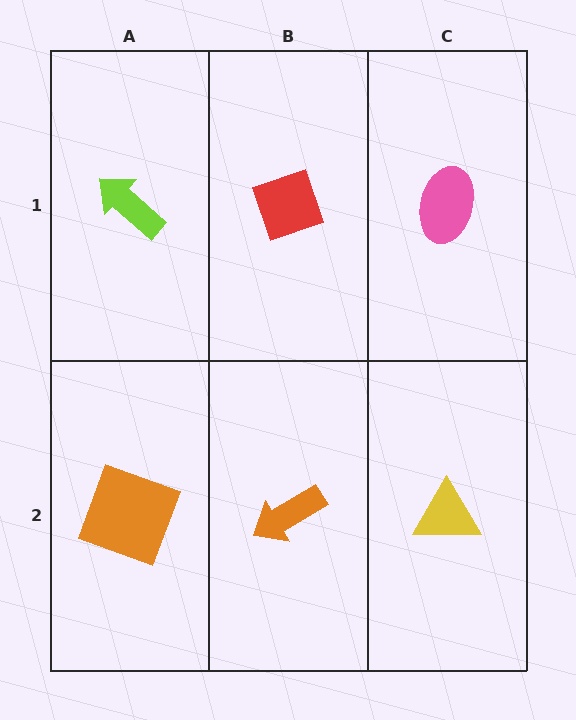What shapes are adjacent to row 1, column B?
An orange arrow (row 2, column B), a lime arrow (row 1, column A), a pink ellipse (row 1, column C).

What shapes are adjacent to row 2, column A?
A lime arrow (row 1, column A), an orange arrow (row 2, column B).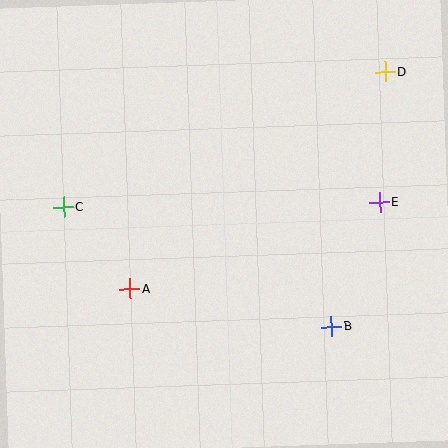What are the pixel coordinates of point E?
Point E is at (380, 202).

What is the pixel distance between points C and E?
The distance between C and E is 316 pixels.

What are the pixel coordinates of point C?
Point C is at (63, 207).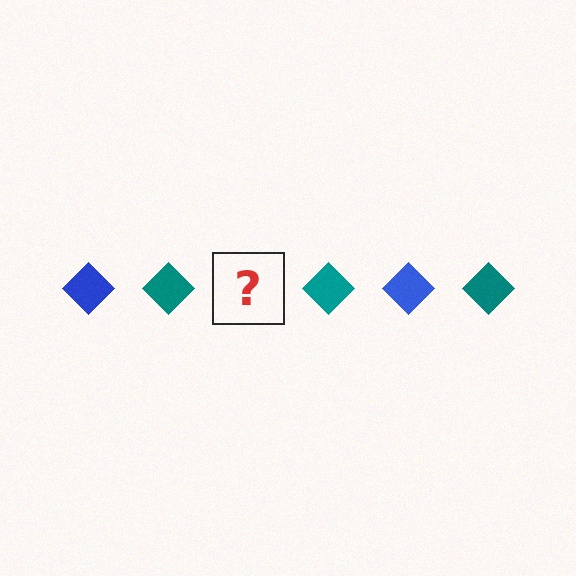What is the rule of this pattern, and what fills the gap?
The rule is that the pattern cycles through blue, teal diamonds. The gap should be filled with a blue diamond.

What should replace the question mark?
The question mark should be replaced with a blue diamond.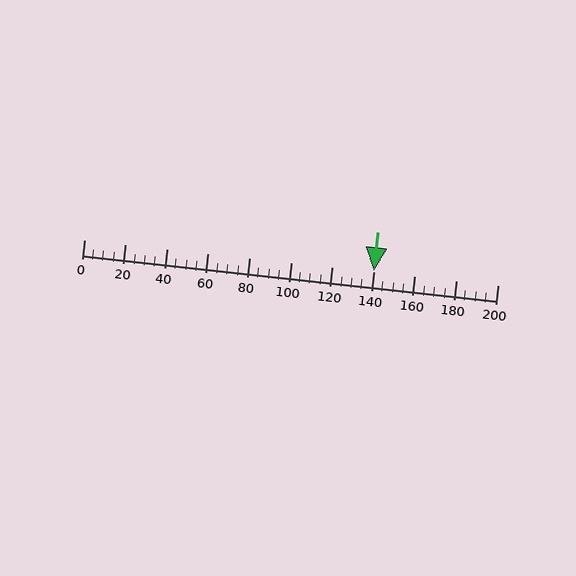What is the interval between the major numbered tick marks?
The major tick marks are spaced 20 units apart.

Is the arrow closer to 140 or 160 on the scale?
The arrow is closer to 140.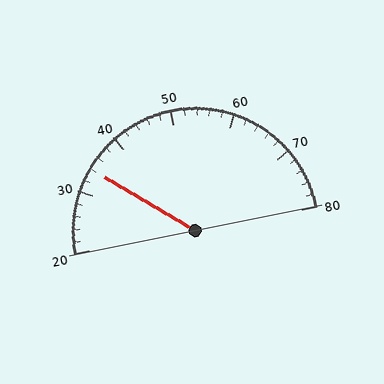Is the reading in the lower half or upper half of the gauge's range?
The reading is in the lower half of the range (20 to 80).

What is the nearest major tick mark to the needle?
The nearest major tick mark is 30.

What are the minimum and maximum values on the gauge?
The gauge ranges from 20 to 80.